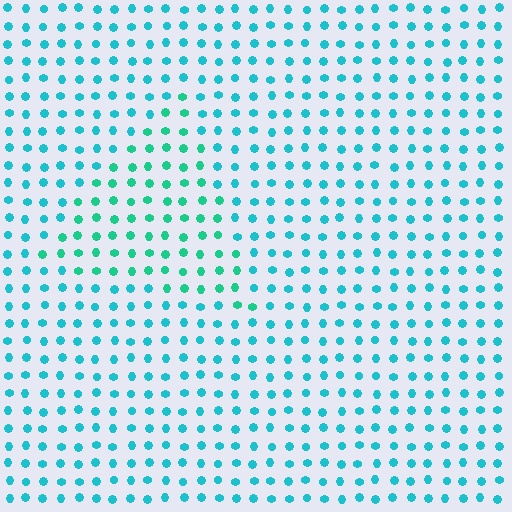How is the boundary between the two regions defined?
The boundary is defined purely by a slight shift in hue (about 26 degrees). Spacing, size, and orientation are identical on both sides.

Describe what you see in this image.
The image is filled with small cyan elements in a uniform arrangement. A triangle-shaped region is visible where the elements are tinted to a slightly different hue, forming a subtle color boundary.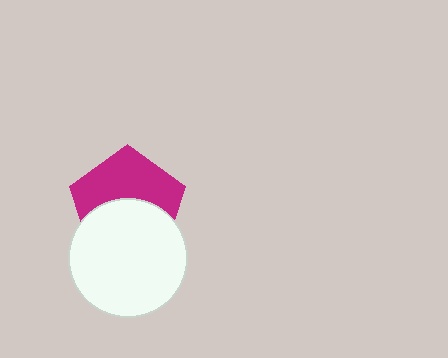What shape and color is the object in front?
The object in front is a white circle.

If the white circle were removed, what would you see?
You would see the complete magenta pentagon.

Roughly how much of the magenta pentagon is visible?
About half of it is visible (roughly 51%).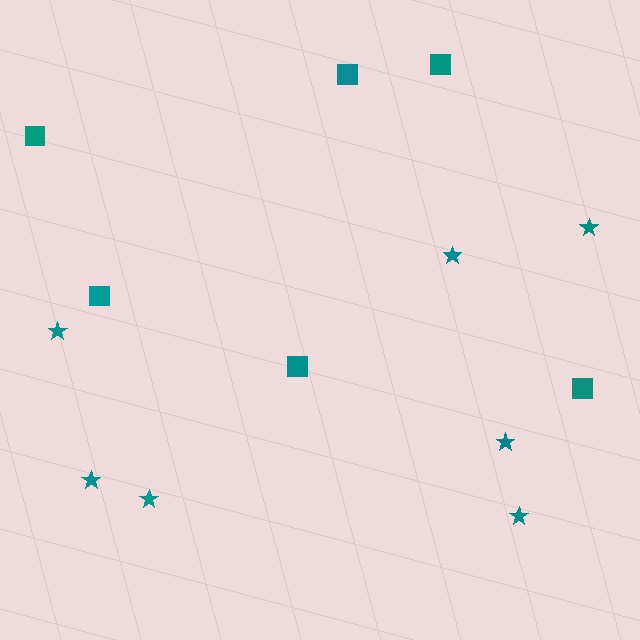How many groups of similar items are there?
There are 2 groups: one group of squares (6) and one group of stars (7).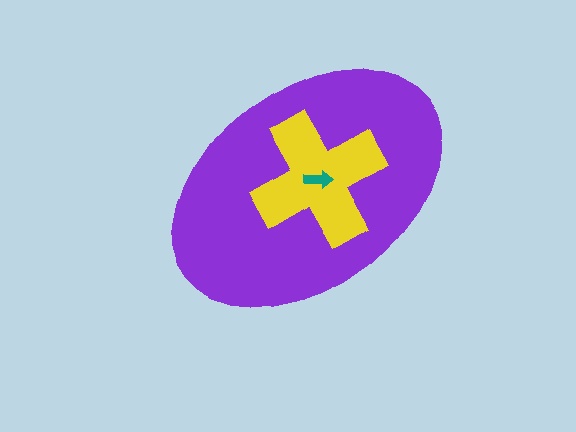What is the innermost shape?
The teal arrow.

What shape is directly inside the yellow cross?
The teal arrow.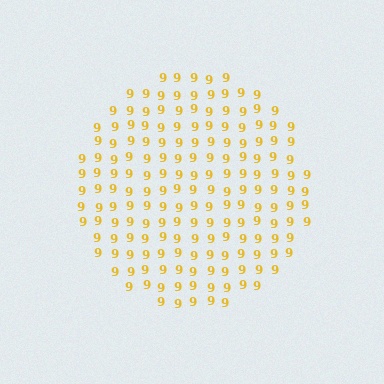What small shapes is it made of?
It is made of small digit 9's.